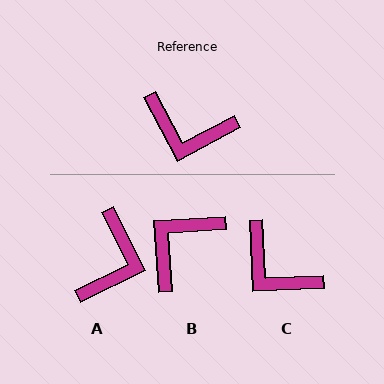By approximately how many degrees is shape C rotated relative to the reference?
Approximately 26 degrees clockwise.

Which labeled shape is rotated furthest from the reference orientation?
B, about 114 degrees away.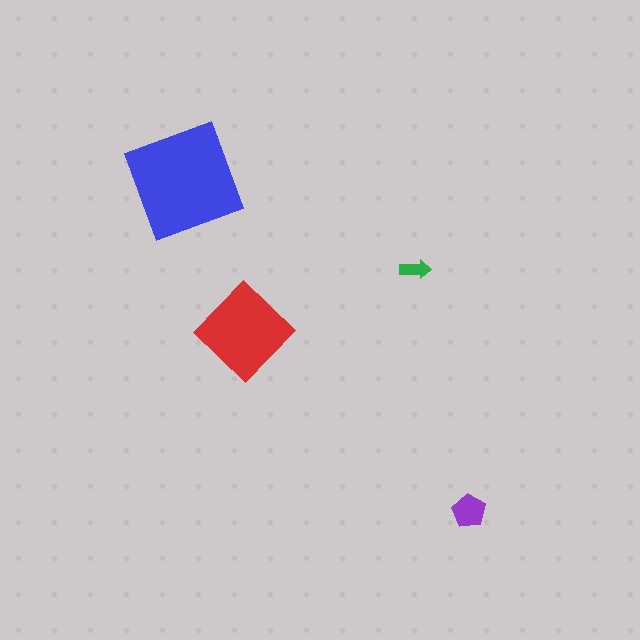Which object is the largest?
The blue square.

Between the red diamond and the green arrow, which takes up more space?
The red diamond.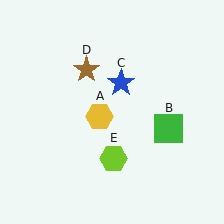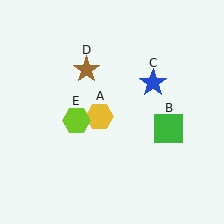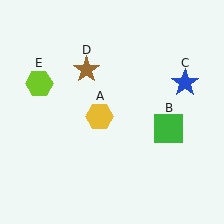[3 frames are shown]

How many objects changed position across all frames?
2 objects changed position: blue star (object C), lime hexagon (object E).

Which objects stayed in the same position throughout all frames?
Yellow hexagon (object A) and green square (object B) and brown star (object D) remained stationary.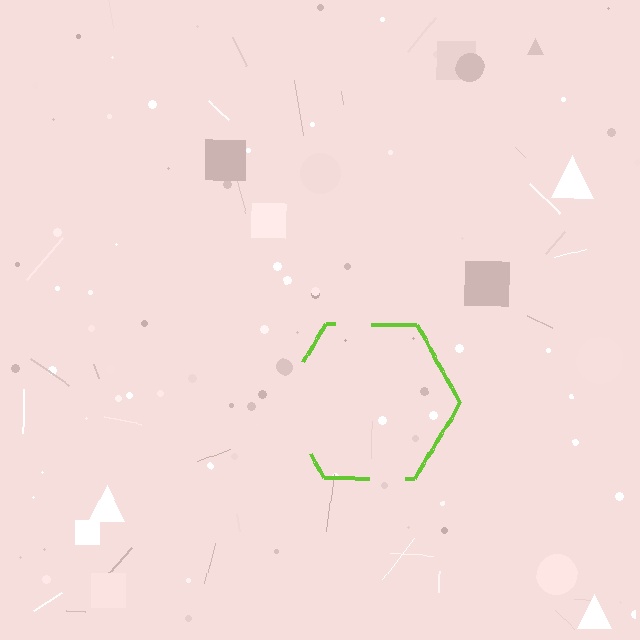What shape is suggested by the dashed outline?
The dashed outline suggests a hexagon.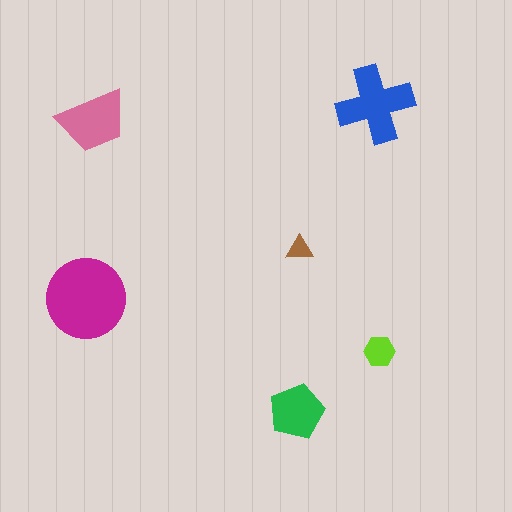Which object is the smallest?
The brown triangle.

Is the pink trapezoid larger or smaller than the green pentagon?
Larger.